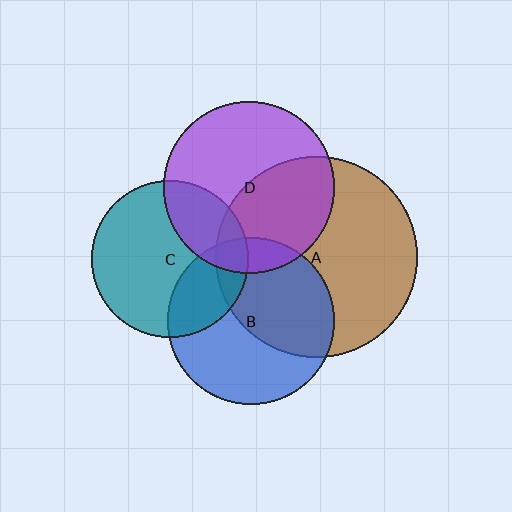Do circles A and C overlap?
Yes.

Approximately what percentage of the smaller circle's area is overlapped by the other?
Approximately 10%.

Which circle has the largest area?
Circle A (brown).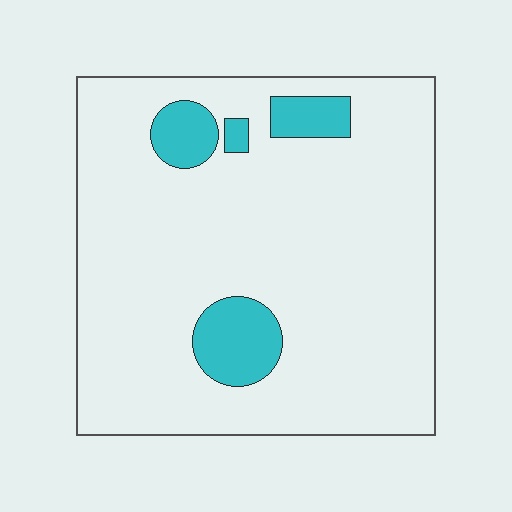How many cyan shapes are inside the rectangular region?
4.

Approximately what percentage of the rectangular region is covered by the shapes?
Approximately 10%.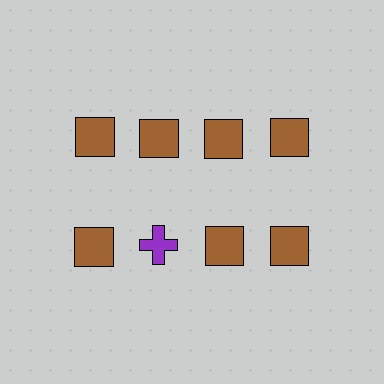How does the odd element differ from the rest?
It differs in both color (purple instead of brown) and shape (cross instead of square).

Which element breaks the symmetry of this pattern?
The purple cross in the second row, second from left column breaks the symmetry. All other shapes are brown squares.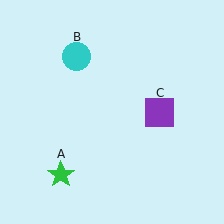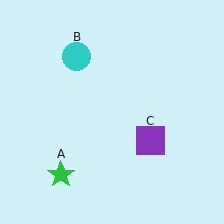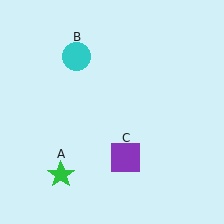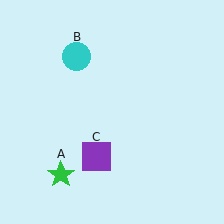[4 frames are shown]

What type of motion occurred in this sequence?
The purple square (object C) rotated clockwise around the center of the scene.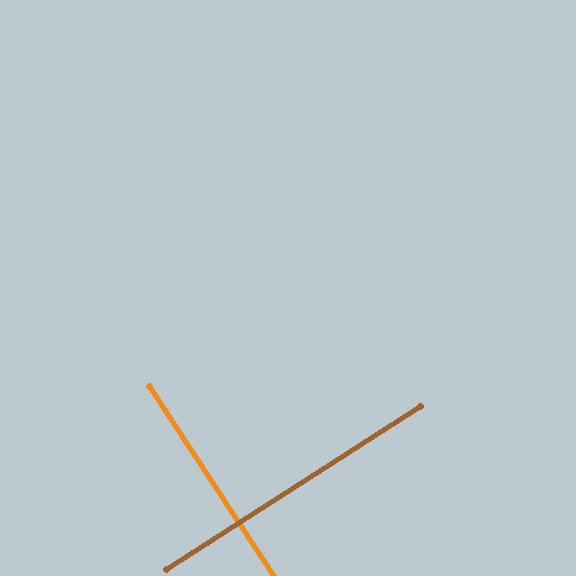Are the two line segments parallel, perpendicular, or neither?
Perpendicular — they meet at approximately 89°.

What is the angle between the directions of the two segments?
Approximately 89 degrees.